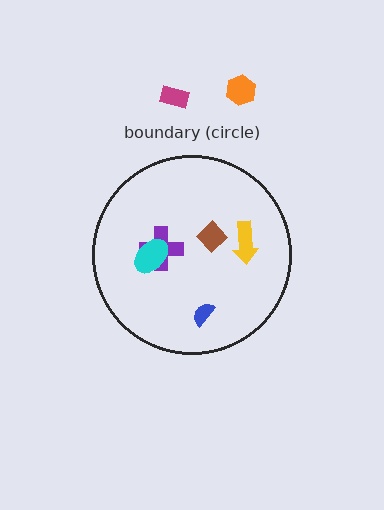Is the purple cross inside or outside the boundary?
Inside.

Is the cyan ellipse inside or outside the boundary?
Inside.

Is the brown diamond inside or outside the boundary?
Inside.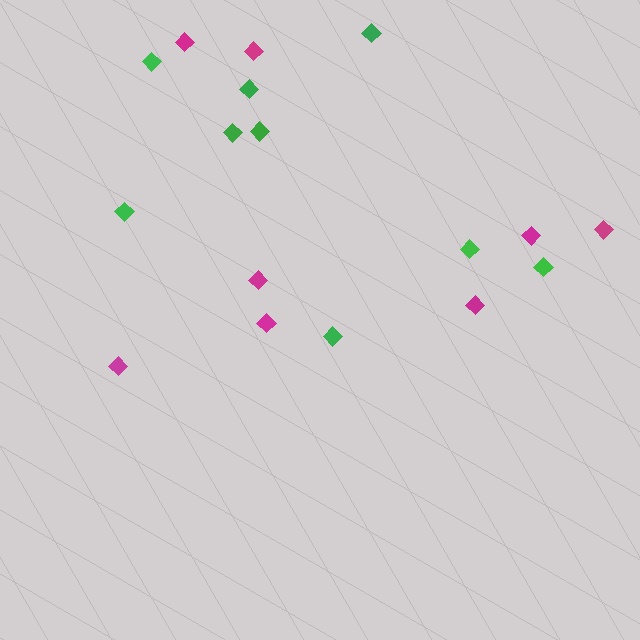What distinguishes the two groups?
There are 2 groups: one group of green diamonds (9) and one group of magenta diamonds (8).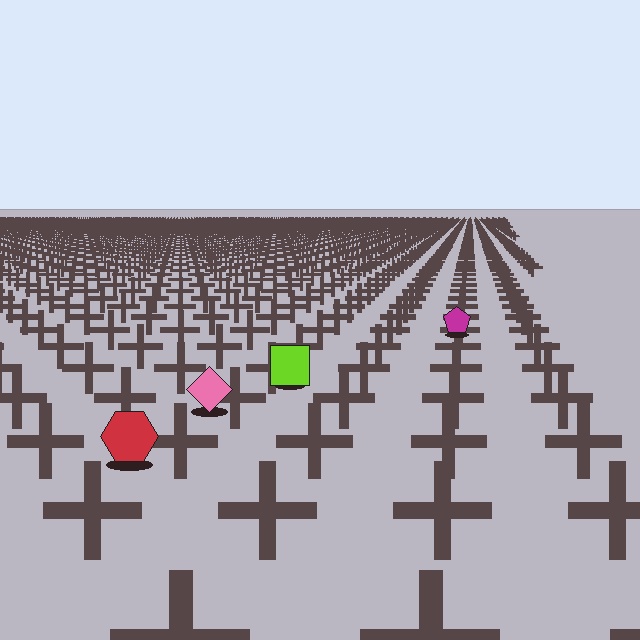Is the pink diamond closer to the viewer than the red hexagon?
No. The red hexagon is closer — you can tell from the texture gradient: the ground texture is coarser near it.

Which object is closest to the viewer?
The red hexagon is closest. The texture marks near it are larger and more spread out.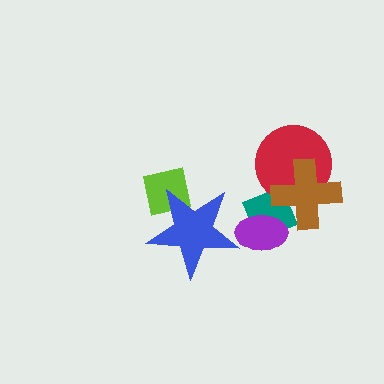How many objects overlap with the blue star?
2 objects overlap with the blue star.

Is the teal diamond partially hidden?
Yes, it is partially covered by another shape.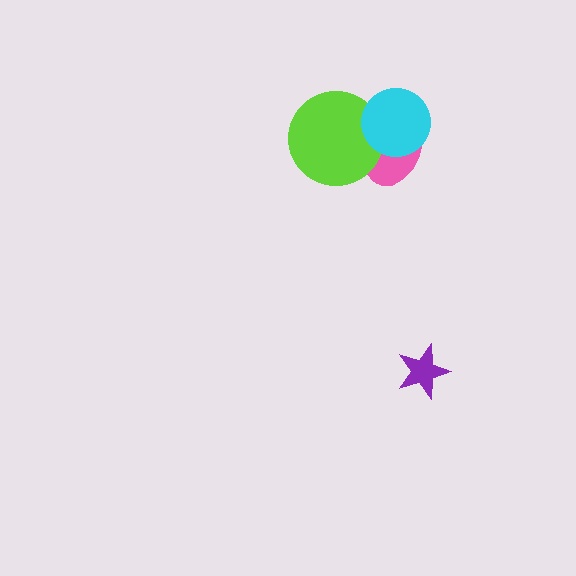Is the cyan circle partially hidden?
No, no other shape covers it.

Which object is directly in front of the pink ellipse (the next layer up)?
The lime circle is directly in front of the pink ellipse.